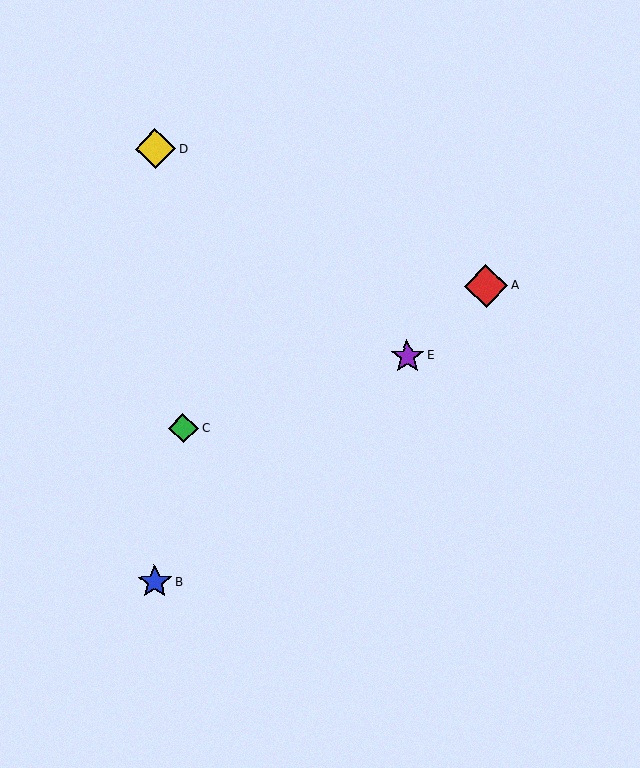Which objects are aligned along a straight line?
Objects A, B, E are aligned along a straight line.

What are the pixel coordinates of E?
Object E is at (407, 356).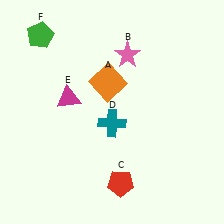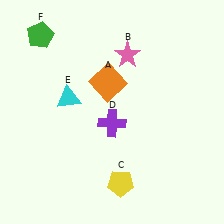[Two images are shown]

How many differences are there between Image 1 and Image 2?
There are 3 differences between the two images.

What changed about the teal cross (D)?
In Image 1, D is teal. In Image 2, it changed to purple.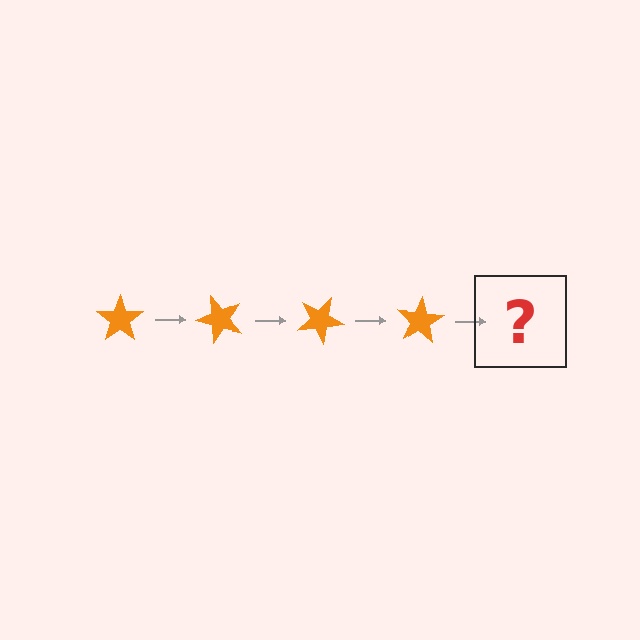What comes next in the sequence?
The next element should be an orange star rotated 200 degrees.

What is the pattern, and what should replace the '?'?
The pattern is that the star rotates 50 degrees each step. The '?' should be an orange star rotated 200 degrees.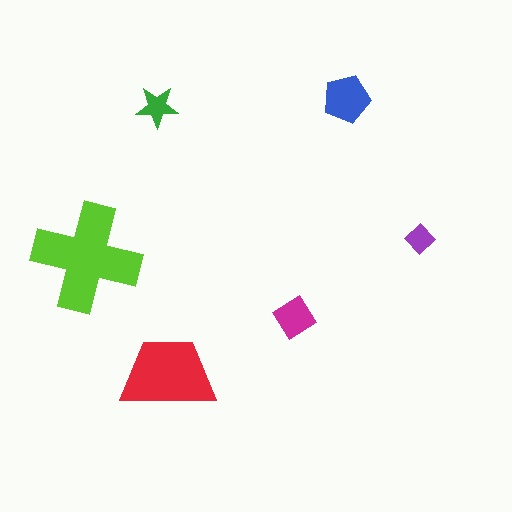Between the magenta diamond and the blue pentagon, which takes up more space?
The blue pentagon.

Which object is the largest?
The lime cross.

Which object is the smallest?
The purple diamond.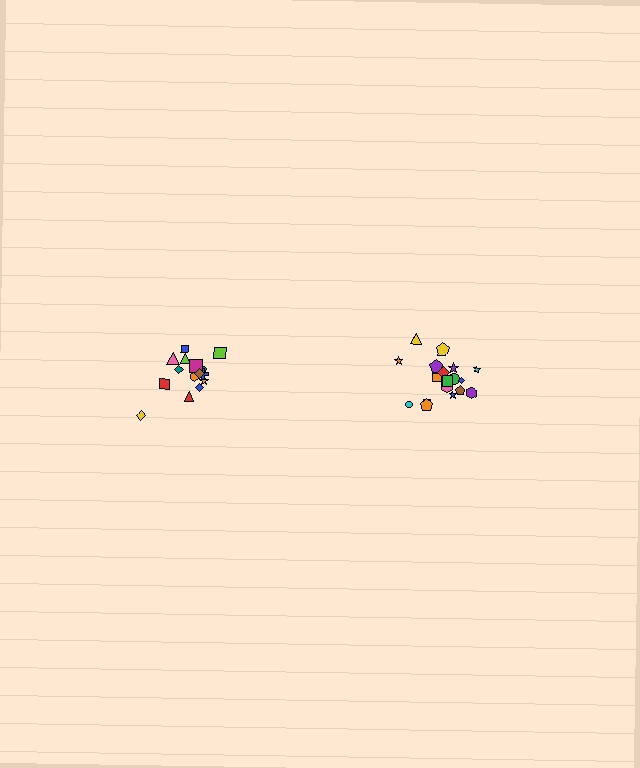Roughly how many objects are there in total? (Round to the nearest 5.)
Roughly 35 objects in total.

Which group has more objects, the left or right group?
The right group.